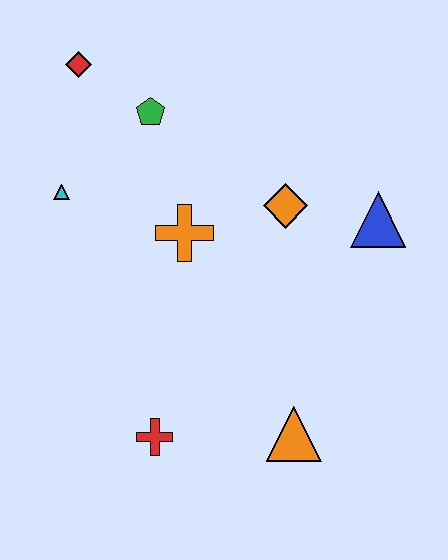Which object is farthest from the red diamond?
The orange triangle is farthest from the red diamond.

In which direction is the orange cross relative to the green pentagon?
The orange cross is below the green pentagon.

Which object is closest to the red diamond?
The green pentagon is closest to the red diamond.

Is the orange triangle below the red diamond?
Yes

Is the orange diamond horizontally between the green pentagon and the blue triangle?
Yes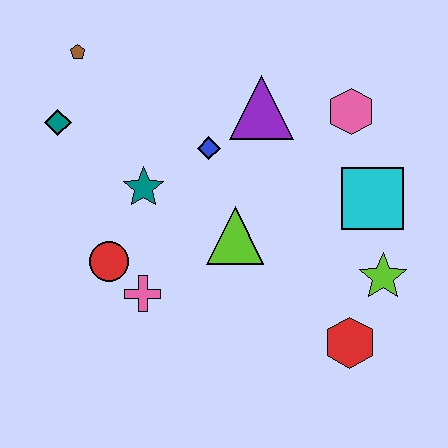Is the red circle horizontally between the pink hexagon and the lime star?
No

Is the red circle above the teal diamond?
No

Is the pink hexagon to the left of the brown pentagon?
No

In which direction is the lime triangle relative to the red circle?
The lime triangle is to the right of the red circle.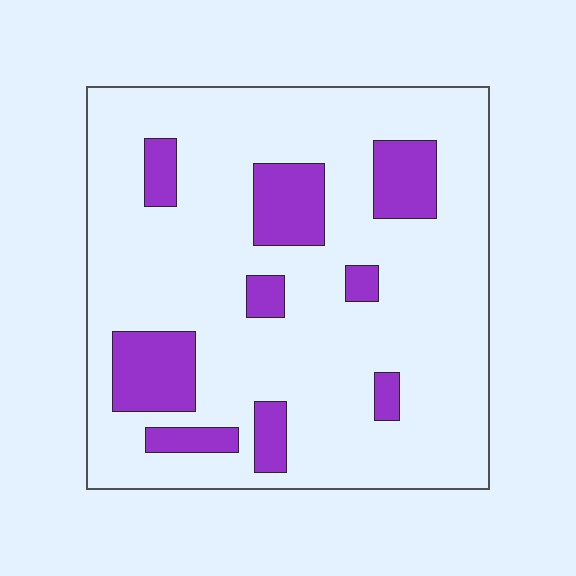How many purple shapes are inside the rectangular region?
9.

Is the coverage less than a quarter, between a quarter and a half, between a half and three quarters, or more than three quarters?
Less than a quarter.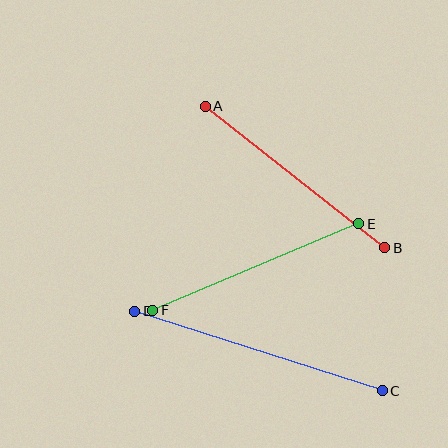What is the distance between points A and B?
The distance is approximately 228 pixels.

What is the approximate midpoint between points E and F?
The midpoint is at approximately (256, 267) pixels.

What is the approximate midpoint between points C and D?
The midpoint is at approximately (259, 351) pixels.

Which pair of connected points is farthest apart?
Points C and D are farthest apart.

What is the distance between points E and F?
The distance is approximately 223 pixels.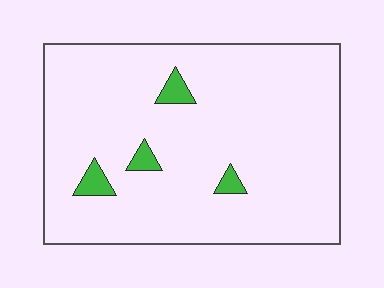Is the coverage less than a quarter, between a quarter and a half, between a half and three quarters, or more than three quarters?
Less than a quarter.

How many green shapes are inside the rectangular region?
4.